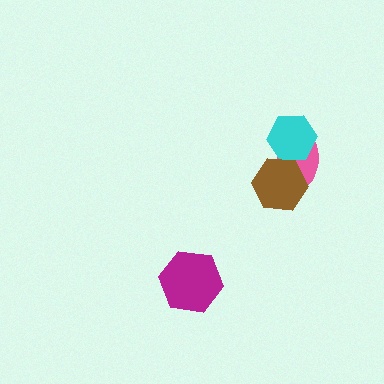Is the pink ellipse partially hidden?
Yes, it is partially covered by another shape.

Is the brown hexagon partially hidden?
No, no other shape covers it.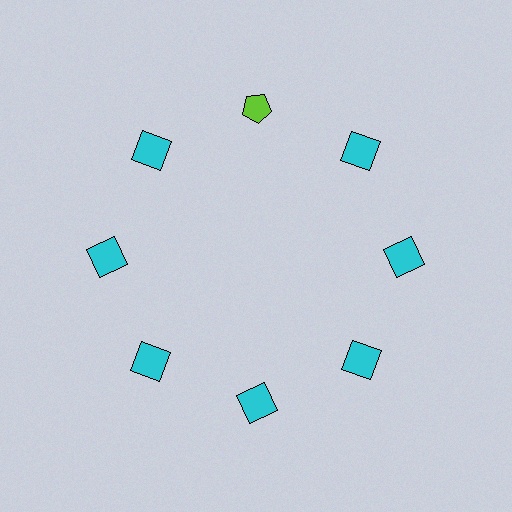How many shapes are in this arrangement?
There are 8 shapes arranged in a ring pattern.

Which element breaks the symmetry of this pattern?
The lime pentagon at roughly the 12 o'clock position breaks the symmetry. All other shapes are cyan squares.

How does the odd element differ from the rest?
It differs in both color (lime instead of cyan) and shape (pentagon instead of square).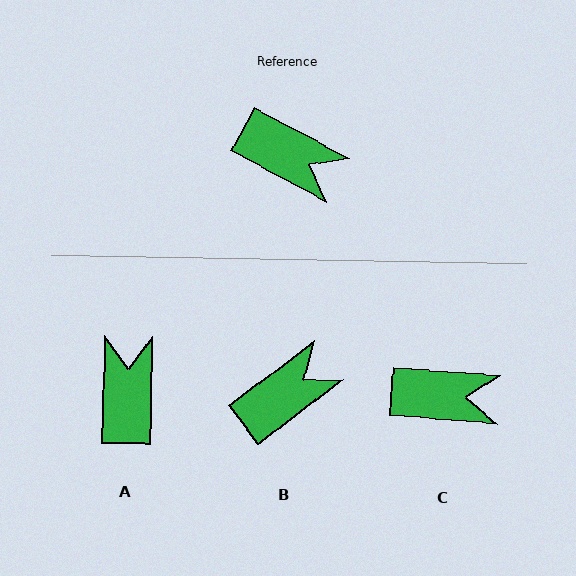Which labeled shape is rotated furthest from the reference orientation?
A, about 117 degrees away.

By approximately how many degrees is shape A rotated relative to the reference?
Approximately 117 degrees counter-clockwise.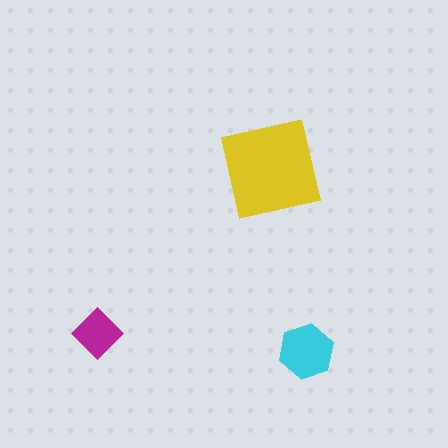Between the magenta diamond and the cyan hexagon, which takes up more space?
The cyan hexagon.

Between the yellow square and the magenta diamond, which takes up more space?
The yellow square.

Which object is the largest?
The yellow square.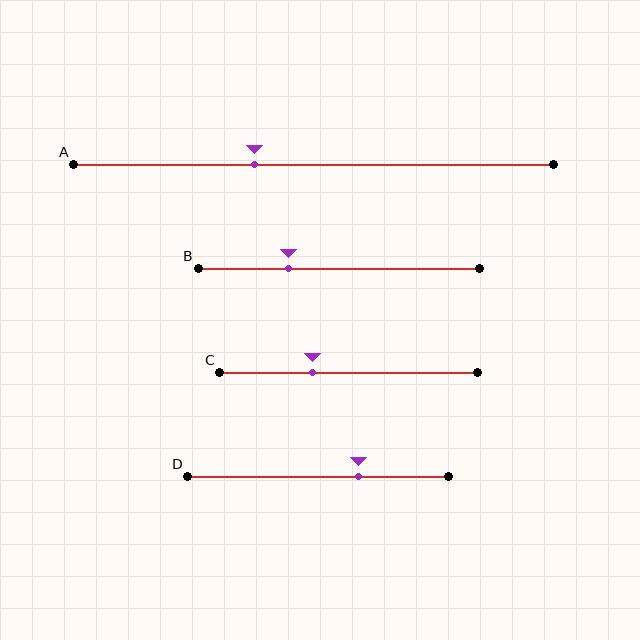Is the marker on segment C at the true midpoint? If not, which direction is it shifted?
No, the marker on segment C is shifted to the left by about 14% of the segment length.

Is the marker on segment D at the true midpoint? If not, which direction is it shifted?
No, the marker on segment D is shifted to the right by about 16% of the segment length.